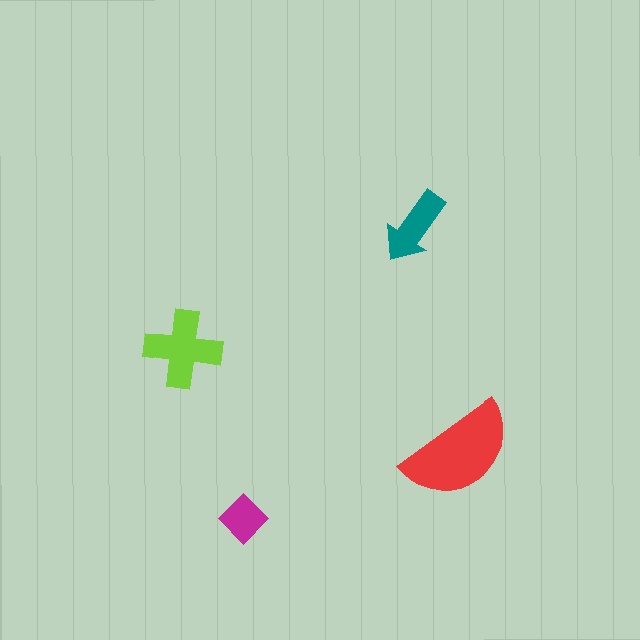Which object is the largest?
The red semicircle.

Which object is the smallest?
The magenta diamond.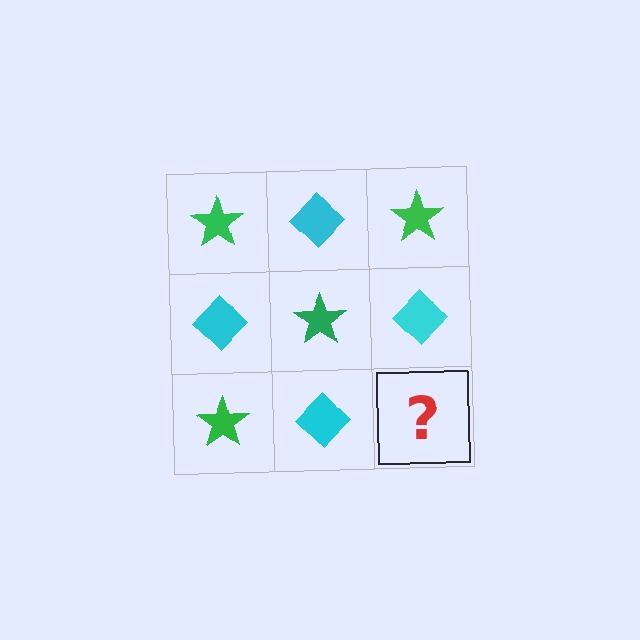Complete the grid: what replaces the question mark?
The question mark should be replaced with a green star.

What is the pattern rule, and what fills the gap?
The rule is that it alternates green star and cyan diamond in a checkerboard pattern. The gap should be filled with a green star.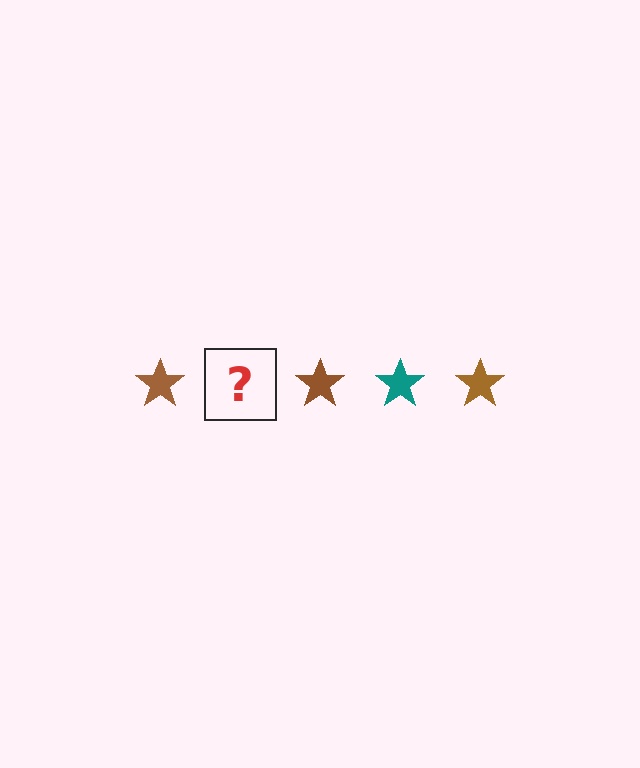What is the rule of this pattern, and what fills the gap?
The rule is that the pattern cycles through brown, teal stars. The gap should be filled with a teal star.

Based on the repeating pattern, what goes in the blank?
The blank should be a teal star.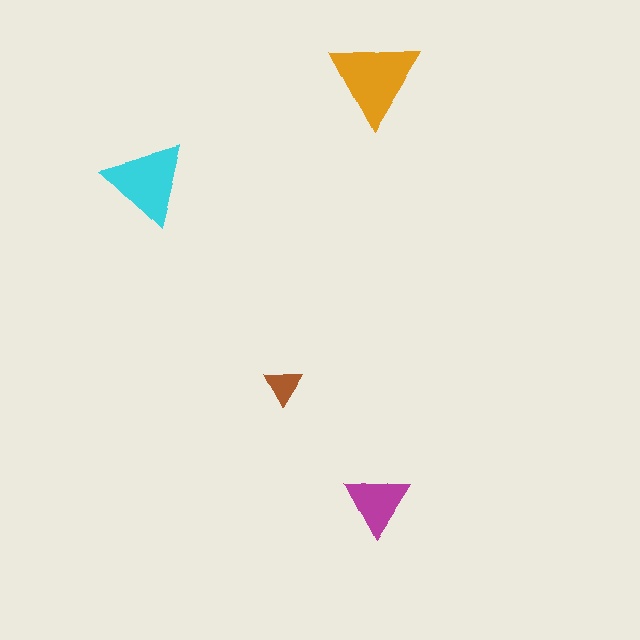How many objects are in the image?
There are 4 objects in the image.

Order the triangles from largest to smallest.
the orange one, the cyan one, the magenta one, the brown one.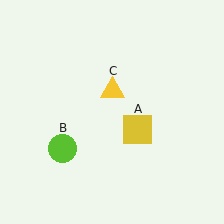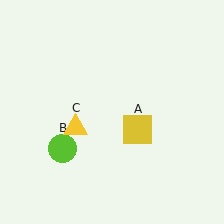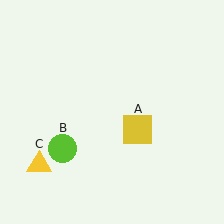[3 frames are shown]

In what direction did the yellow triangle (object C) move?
The yellow triangle (object C) moved down and to the left.